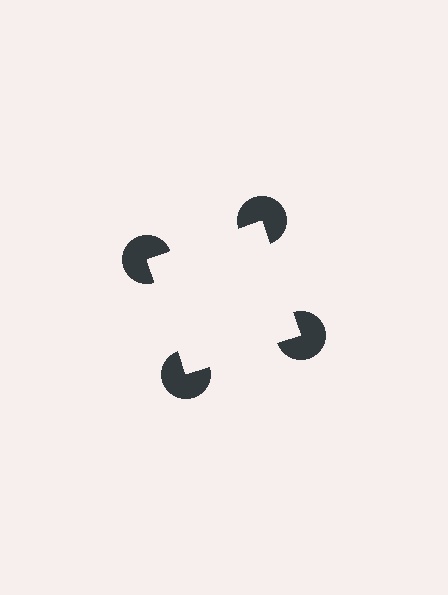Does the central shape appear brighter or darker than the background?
It typically appears slightly brighter than the background, even though no actual brightness change is drawn.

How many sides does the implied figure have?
4 sides.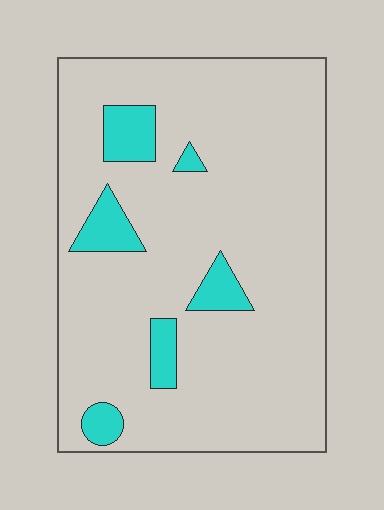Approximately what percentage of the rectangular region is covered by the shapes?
Approximately 10%.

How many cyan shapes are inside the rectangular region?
6.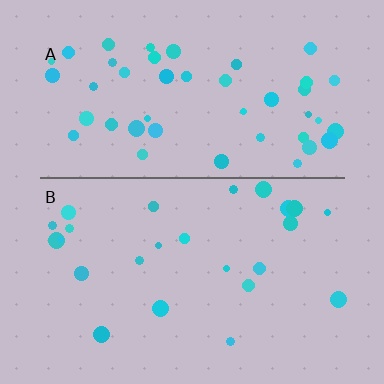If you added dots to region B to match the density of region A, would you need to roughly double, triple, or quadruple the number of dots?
Approximately double.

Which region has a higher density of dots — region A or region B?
A (the top).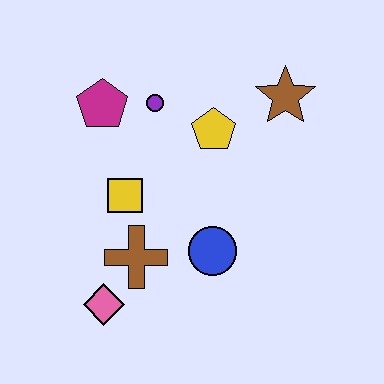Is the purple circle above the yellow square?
Yes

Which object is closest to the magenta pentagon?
The purple circle is closest to the magenta pentagon.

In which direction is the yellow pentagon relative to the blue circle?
The yellow pentagon is above the blue circle.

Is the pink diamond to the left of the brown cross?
Yes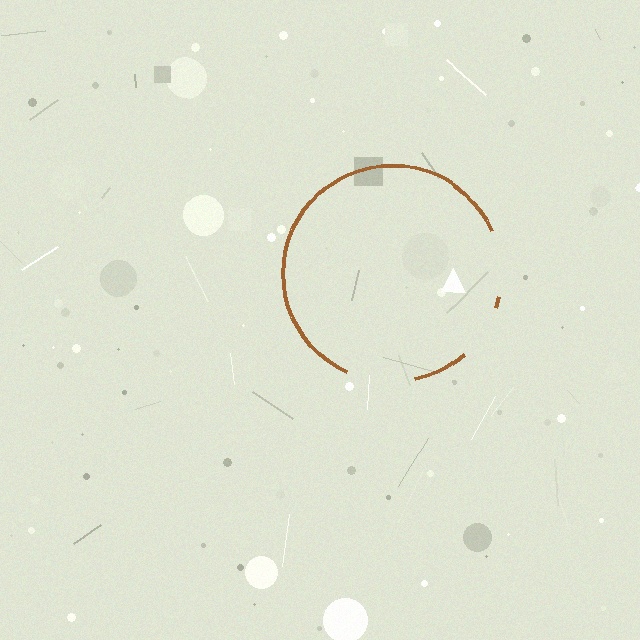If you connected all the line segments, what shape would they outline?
They would outline a circle.